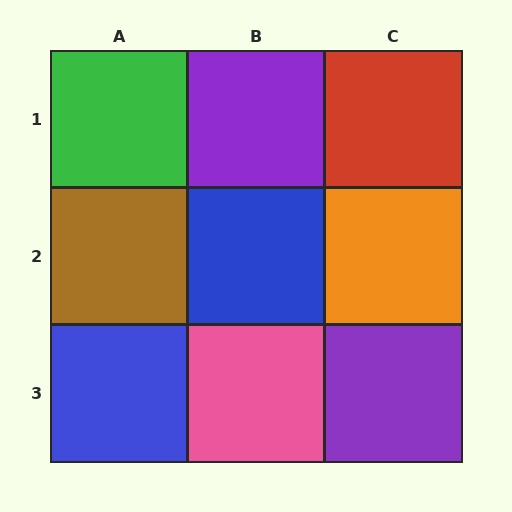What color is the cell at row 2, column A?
Brown.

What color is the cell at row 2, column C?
Orange.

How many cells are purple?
2 cells are purple.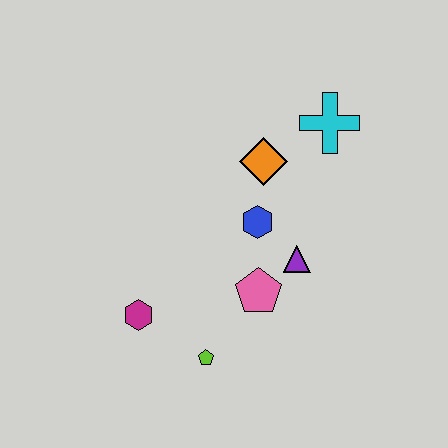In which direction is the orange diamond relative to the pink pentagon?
The orange diamond is above the pink pentagon.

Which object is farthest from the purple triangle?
The magenta hexagon is farthest from the purple triangle.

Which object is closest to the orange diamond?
The blue hexagon is closest to the orange diamond.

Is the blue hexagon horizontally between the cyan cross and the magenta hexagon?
Yes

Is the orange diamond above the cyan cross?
No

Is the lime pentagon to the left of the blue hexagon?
Yes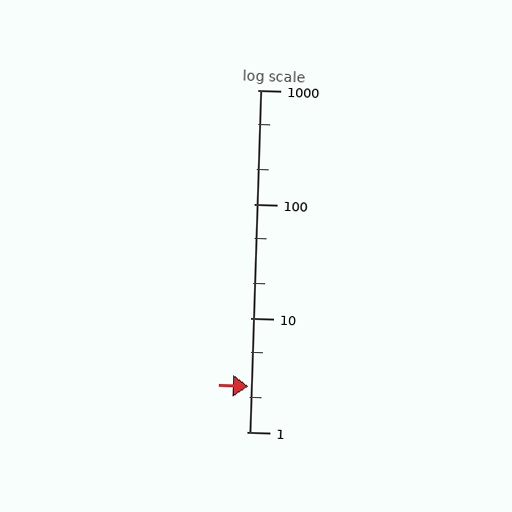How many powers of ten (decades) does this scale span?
The scale spans 3 decades, from 1 to 1000.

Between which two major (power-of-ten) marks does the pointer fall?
The pointer is between 1 and 10.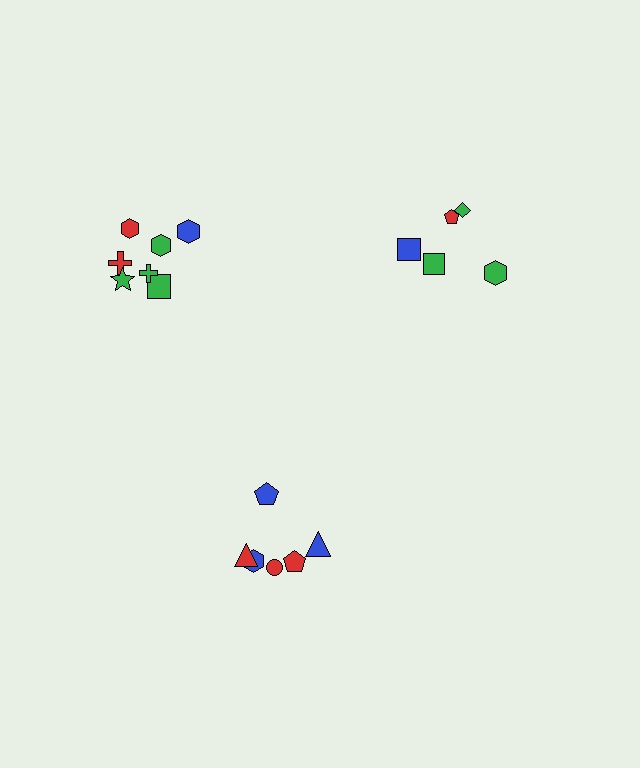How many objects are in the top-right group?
There are 5 objects.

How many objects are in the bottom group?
There are 6 objects.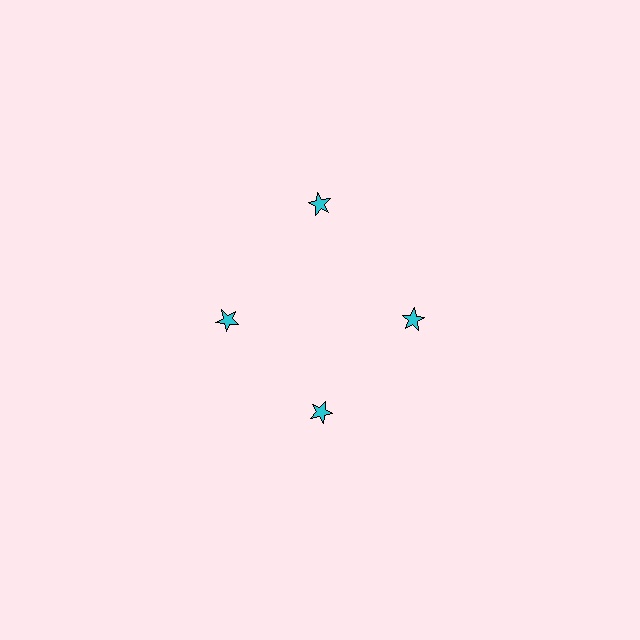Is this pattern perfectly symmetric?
No. The 4 cyan stars are arranged in a ring, but one element near the 12 o'clock position is pushed outward from the center, breaking the 4-fold rotational symmetry.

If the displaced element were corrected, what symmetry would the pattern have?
It would have 4-fold rotational symmetry — the pattern would map onto itself every 90 degrees.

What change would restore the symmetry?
The symmetry would be restored by moving it inward, back onto the ring so that all 4 stars sit at equal angles and equal distance from the center.